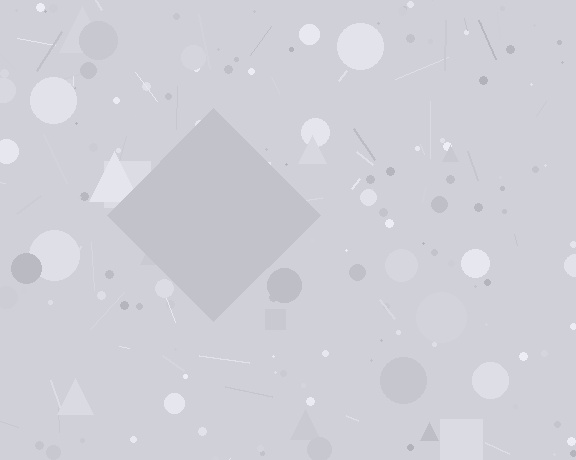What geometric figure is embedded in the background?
A diamond is embedded in the background.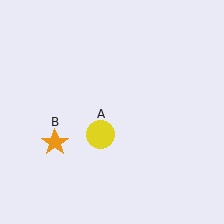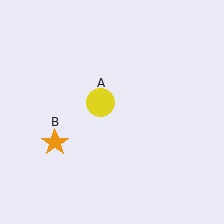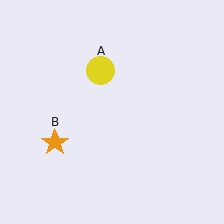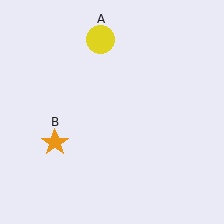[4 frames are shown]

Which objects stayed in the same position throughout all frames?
Orange star (object B) remained stationary.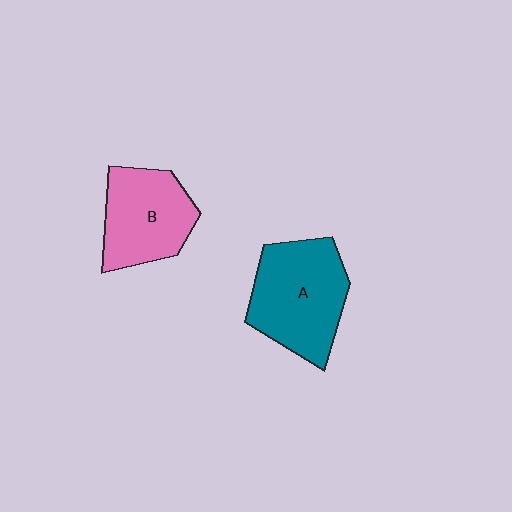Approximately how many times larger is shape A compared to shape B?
Approximately 1.2 times.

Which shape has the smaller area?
Shape B (pink).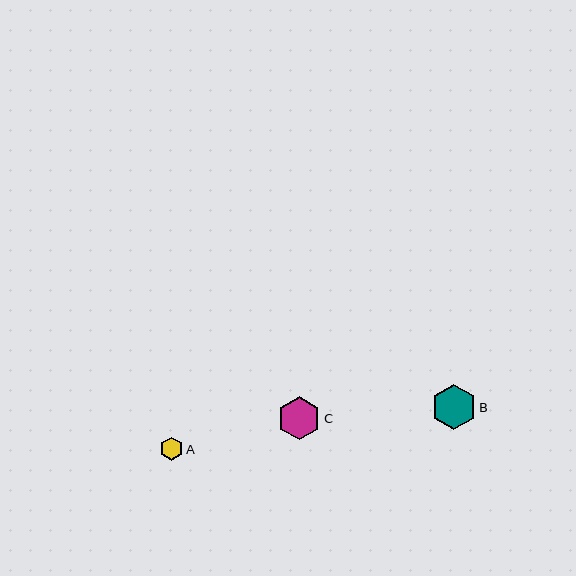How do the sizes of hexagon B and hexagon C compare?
Hexagon B and hexagon C are approximately the same size.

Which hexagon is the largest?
Hexagon B is the largest with a size of approximately 45 pixels.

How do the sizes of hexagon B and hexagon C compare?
Hexagon B and hexagon C are approximately the same size.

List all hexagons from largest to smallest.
From largest to smallest: B, C, A.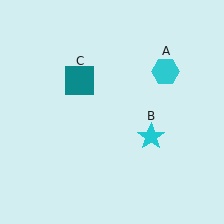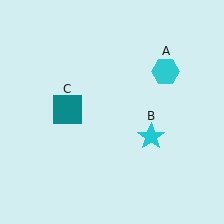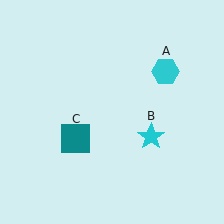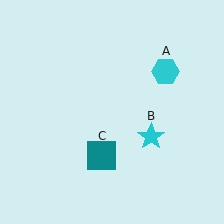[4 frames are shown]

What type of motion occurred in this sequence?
The teal square (object C) rotated counterclockwise around the center of the scene.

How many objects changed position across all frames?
1 object changed position: teal square (object C).